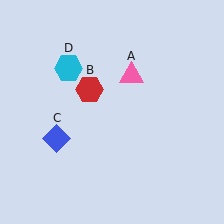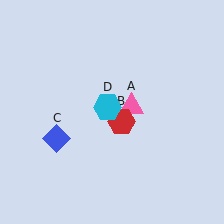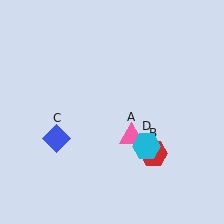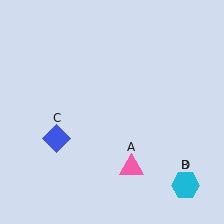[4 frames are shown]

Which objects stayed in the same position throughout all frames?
Blue diamond (object C) remained stationary.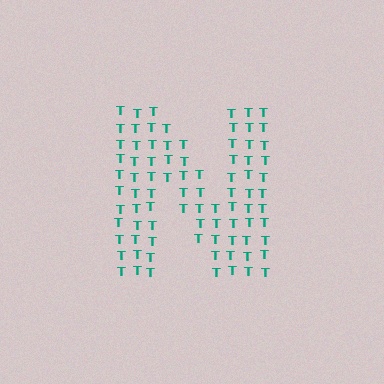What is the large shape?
The large shape is the letter N.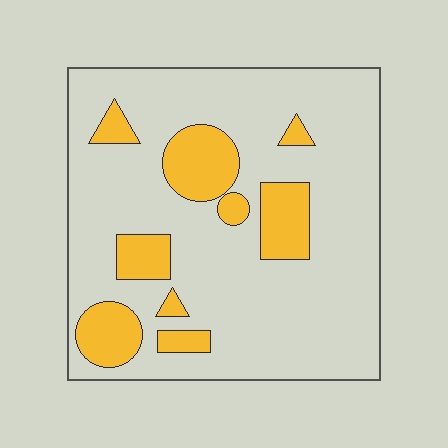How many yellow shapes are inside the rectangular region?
9.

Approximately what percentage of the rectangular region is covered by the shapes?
Approximately 20%.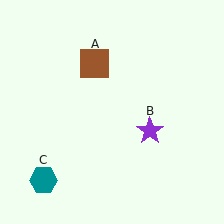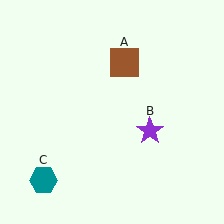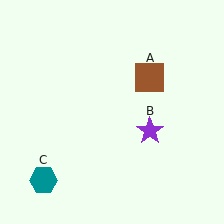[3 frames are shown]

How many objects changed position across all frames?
1 object changed position: brown square (object A).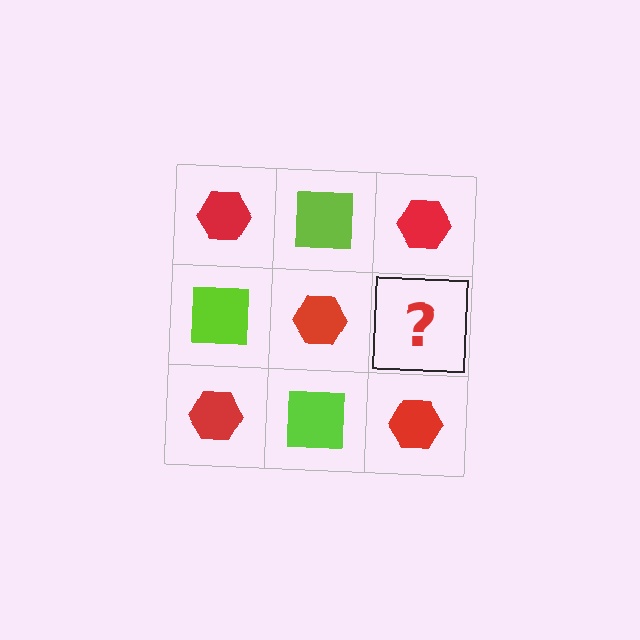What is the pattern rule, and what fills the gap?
The rule is that it alternates red hexagon and lime square in a checkerboard pattern. The gap should be filled with a lime square.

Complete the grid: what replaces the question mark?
The question mark should be replaced with a lime square.